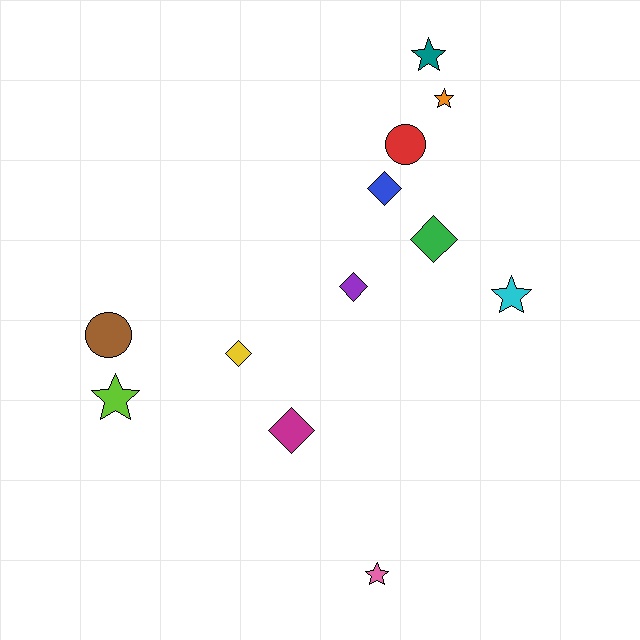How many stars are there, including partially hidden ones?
There are 5 stars.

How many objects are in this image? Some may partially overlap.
There are 12 objects.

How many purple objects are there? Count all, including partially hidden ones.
There is 1 purple object.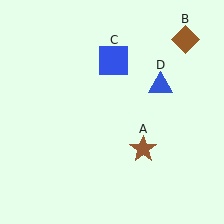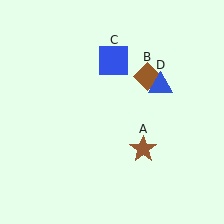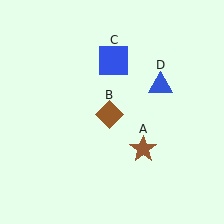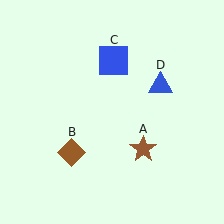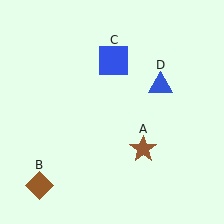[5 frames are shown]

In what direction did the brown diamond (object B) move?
The brown diamond (object B) moved down and to the left.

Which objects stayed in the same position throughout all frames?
Brown star (object A) and blue square (object C) and blue triangle (object D) remained stationary.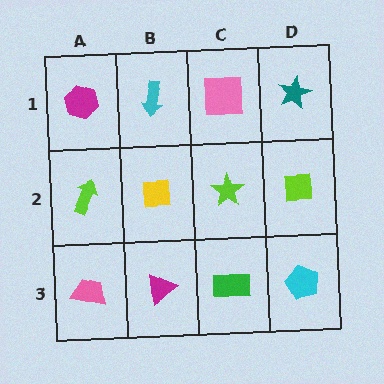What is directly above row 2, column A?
A magenta hexagon.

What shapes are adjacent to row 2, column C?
A pink square (row 1, column C), a green rectangle (row 3, column C), a yellow square (row 2, column B), a lime square (row 2, column D).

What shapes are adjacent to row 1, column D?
A lime square (row 2, column D), a pink square (row 1, column C).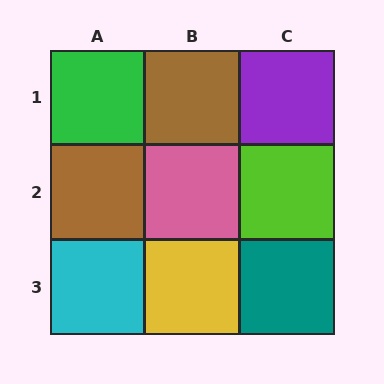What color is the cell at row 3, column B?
Yellow.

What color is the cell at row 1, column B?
Brown.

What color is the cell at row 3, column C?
Teal.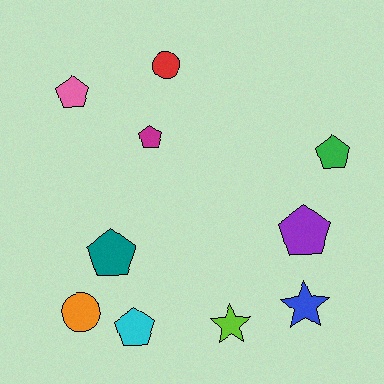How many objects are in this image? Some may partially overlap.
There are 10 objects.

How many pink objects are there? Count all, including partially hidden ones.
There is 1 pink object.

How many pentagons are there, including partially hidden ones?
There are 6 pentagons.